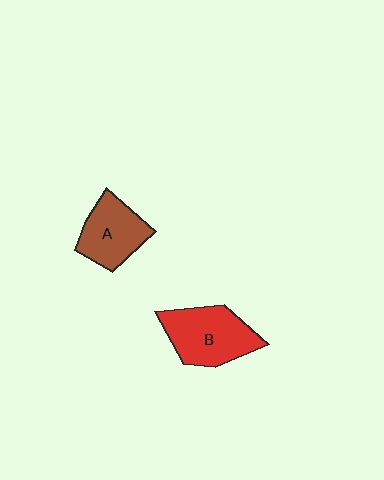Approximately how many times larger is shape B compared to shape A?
Approximately 1.2 times.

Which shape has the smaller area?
Shape A (brown).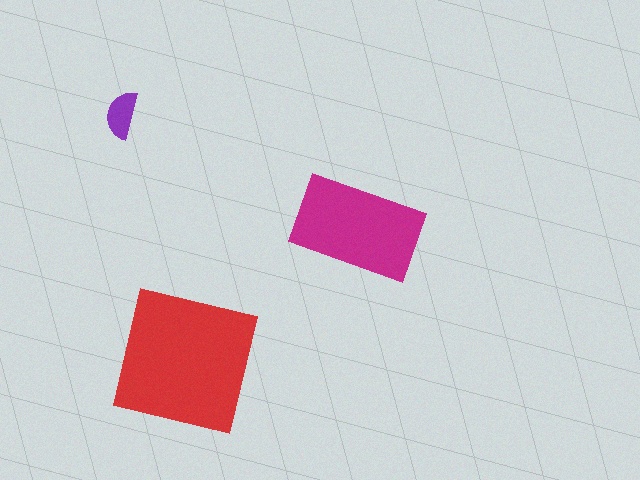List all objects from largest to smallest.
The red square, the magenta rectangle, the purple semicircle.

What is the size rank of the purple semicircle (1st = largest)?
3rd.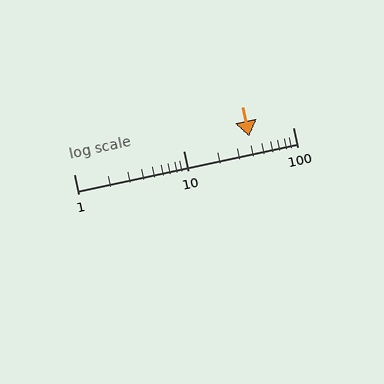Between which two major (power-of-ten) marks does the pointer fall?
The pointer is between 10 and 100.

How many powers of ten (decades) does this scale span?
The scale spans 2 decades, from 1 to 100.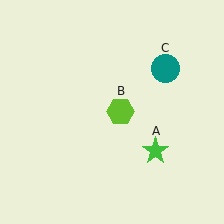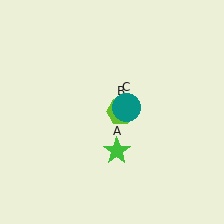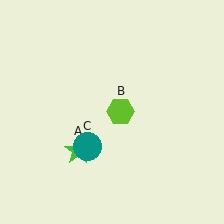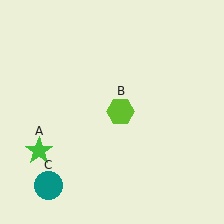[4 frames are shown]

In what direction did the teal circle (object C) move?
The teal circle (object C) moved down and to the left.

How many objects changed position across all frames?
2 objects changed position: green star (object A), teal circle (object C).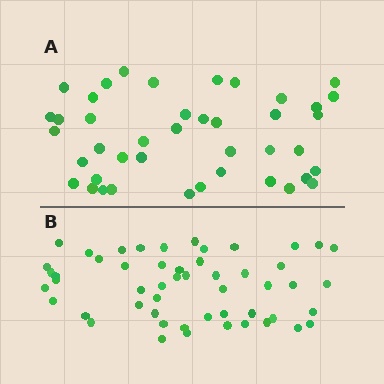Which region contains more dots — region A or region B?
Region B (the bottom region) has more dots.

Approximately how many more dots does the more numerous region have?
Region B has roughly 10 or so more dots than region A.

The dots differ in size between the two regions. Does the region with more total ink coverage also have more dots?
No. Region A has more total ink coverage because its dots are larger, but region B actually contains more individual dots. Total area can be misleading — the number of items is what matters here.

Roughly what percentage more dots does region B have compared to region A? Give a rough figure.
About 25% more.